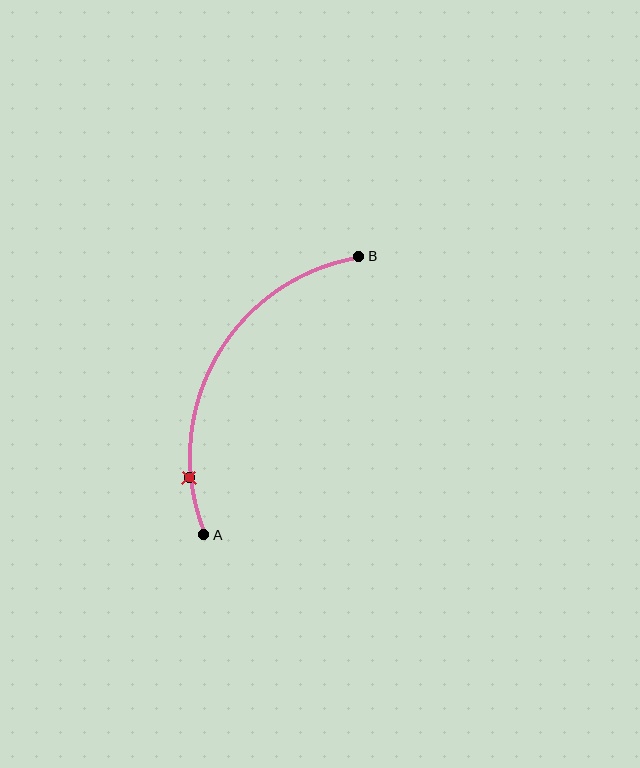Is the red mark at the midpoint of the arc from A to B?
No. The red mark lies on the arc but is closer to endpoint A. The arc midpoint would be at the point on the curve equidistant along the arc from both A and B.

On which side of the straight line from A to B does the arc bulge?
The arc bulges to the left of the straight line connecting A and B.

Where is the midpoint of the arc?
The arc midpoint is the point on the curve farthest from the straight line joining A and B. It sits to the left of that line.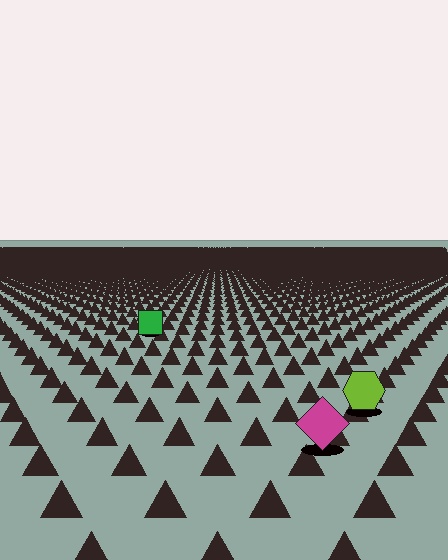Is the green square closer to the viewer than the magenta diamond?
No. The magenta diamond is closer — you can tell from the texture gradient: the ground texture is coarser near it.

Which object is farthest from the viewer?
The green square is farthest from the viewer. It appears smaller and the ground texture around it is denser.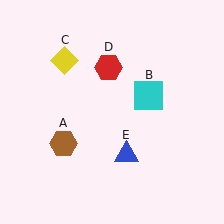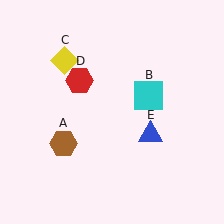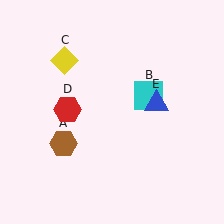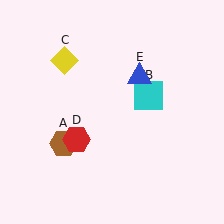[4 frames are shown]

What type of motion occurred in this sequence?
The red hexagon (object D), blue triangle (object E) rotated counterclockwise around the center of the scene.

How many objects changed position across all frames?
2 objects changed position: red hexagon (object D), blue triangle (object E).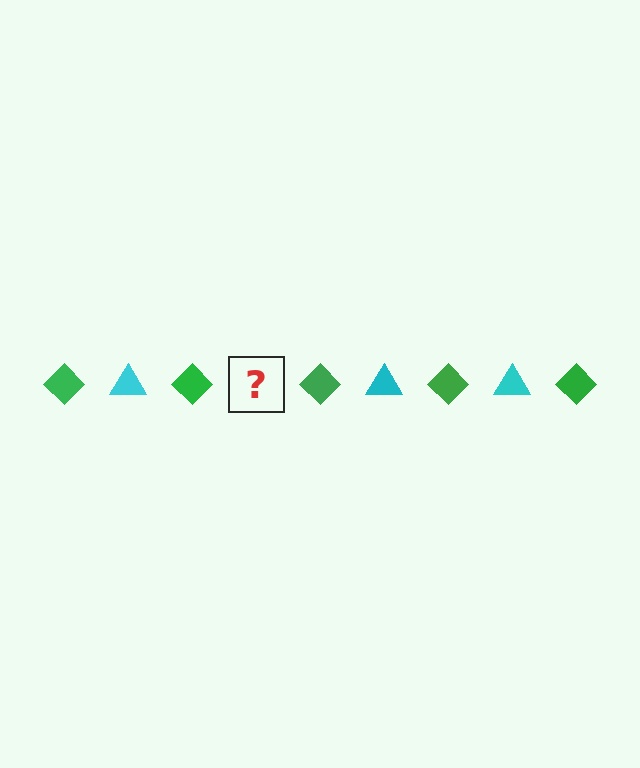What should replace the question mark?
The question mark should be replaced with a cyan triangle.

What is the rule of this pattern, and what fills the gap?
The rule is that the pattern alternates between green diamond and cyan triangle. The gap should be filled with a cyan triangle.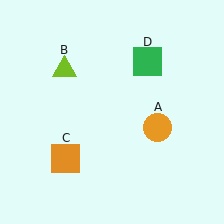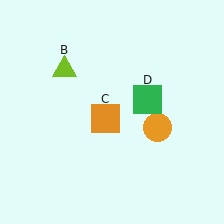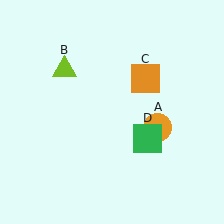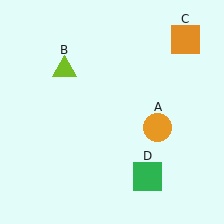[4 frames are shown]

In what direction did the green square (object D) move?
The green square (object D) moved down.